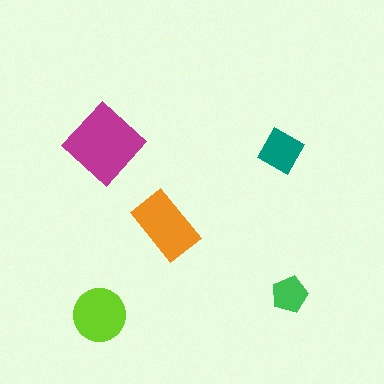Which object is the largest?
The magenta diamond.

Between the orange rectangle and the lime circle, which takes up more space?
The orange rectangle.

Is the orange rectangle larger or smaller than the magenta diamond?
Smaller.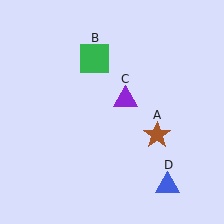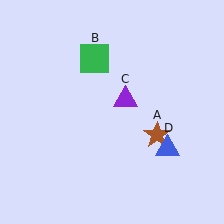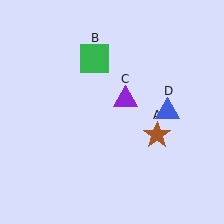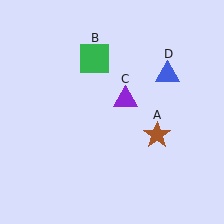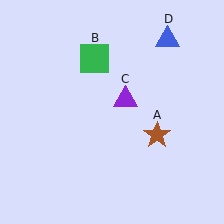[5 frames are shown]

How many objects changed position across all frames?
1 object changed position: blue triangle (object D).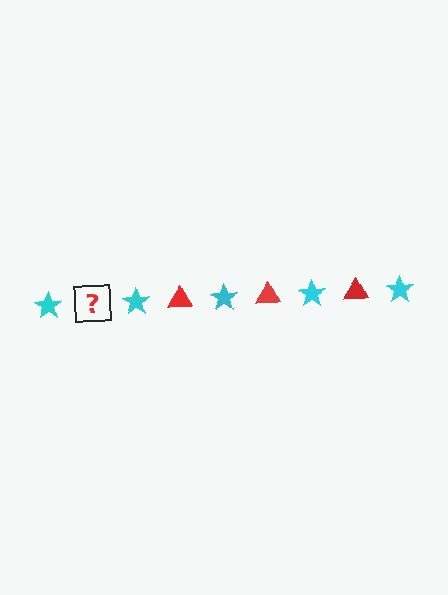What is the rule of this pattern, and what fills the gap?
The rule is that the pattern alternates between cyan star and red triangle. The gap should be filled with a red triangle.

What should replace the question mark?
The question mark should be replaced with a red triangle.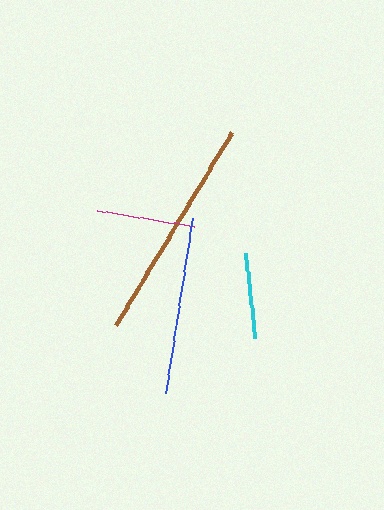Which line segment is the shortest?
The cyan line is the shortest at approximately 85 pixels.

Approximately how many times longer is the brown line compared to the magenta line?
The brown line is approximately 2.3 times the length of the magenta line.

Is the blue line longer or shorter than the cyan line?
The blue line is longer than the cyan line.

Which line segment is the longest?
The brown line is the longest at approximately 226 pixels.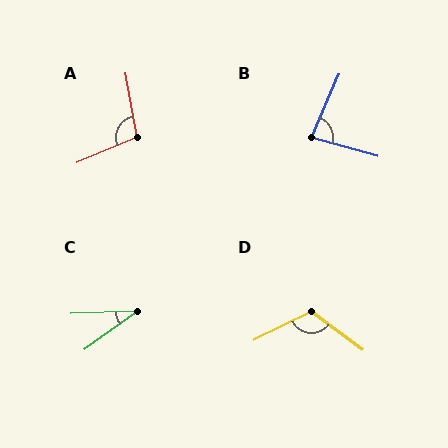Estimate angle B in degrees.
Approximately 82 degrees.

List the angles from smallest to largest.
C (34°), B (82°), A (103°), D (117°).